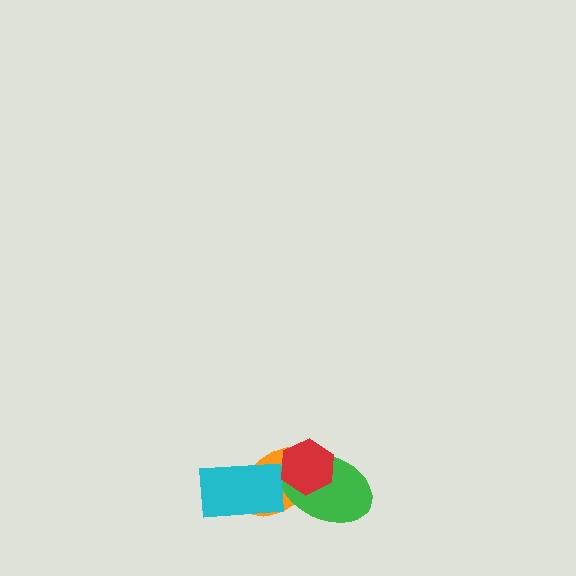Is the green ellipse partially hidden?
Yes, it is partially covered by another shape.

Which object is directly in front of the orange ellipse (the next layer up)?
The green ellipse is directly in front of the orange ellipse.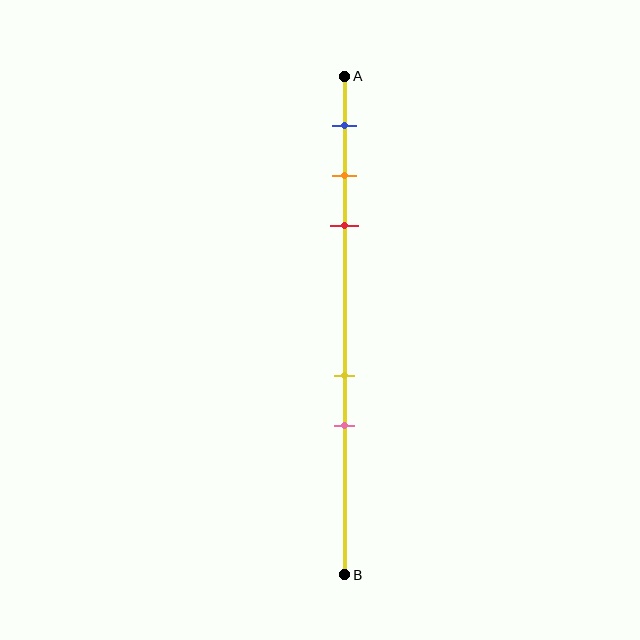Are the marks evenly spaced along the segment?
No, the marks are not evenly spaced.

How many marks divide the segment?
There are 5 marks dividing the segment.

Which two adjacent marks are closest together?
The orange and red marks are the closest adjacent pair.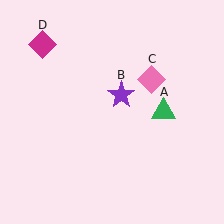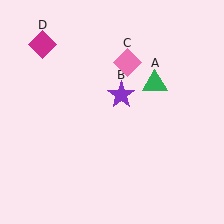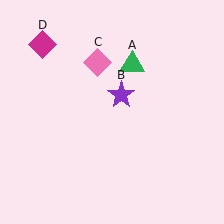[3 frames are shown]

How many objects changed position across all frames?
2 objects changed position: green triangle (object A), pink diamond (object C).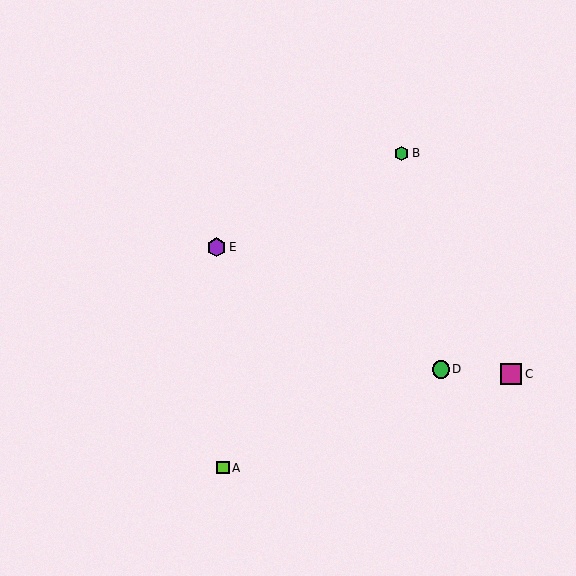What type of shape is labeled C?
Shape C is a magenta square.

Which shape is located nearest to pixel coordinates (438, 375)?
The green circle (labeled D) at (441, 369) is nearest to that location.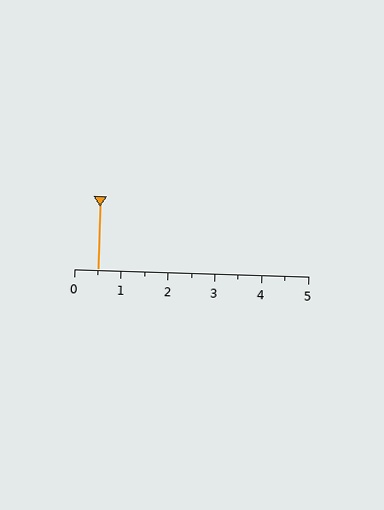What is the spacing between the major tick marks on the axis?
The major ticks are spaced 1 apart.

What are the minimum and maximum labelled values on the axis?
The axis runs from 0 to 5.